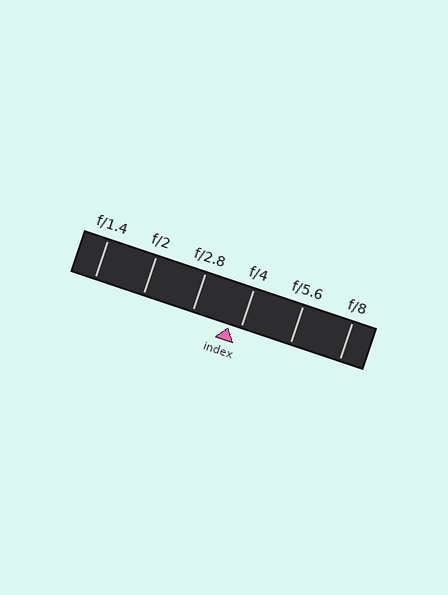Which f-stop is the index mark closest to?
The index mark is closest to f/4.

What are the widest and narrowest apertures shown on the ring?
The widest aperture shown is f/1.4 and the narrowest is f/8.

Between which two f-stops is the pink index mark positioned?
The index mark is between f/2.8 and f/4.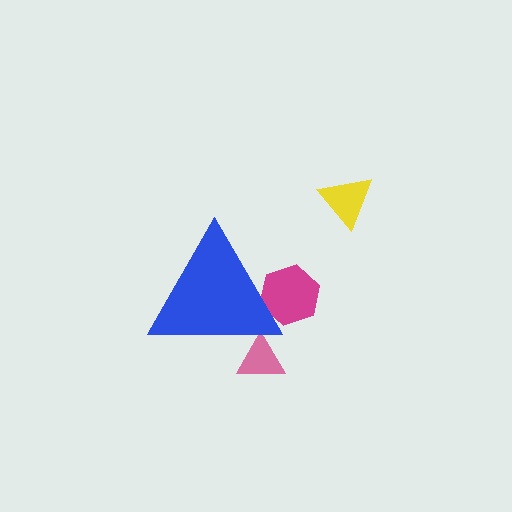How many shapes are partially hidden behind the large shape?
2 shapes are partially hidden.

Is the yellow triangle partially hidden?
No, the yellow triangle is fully visible.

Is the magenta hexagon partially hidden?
Yes, the magenta hexagon is partially hidden behind the blue triangle.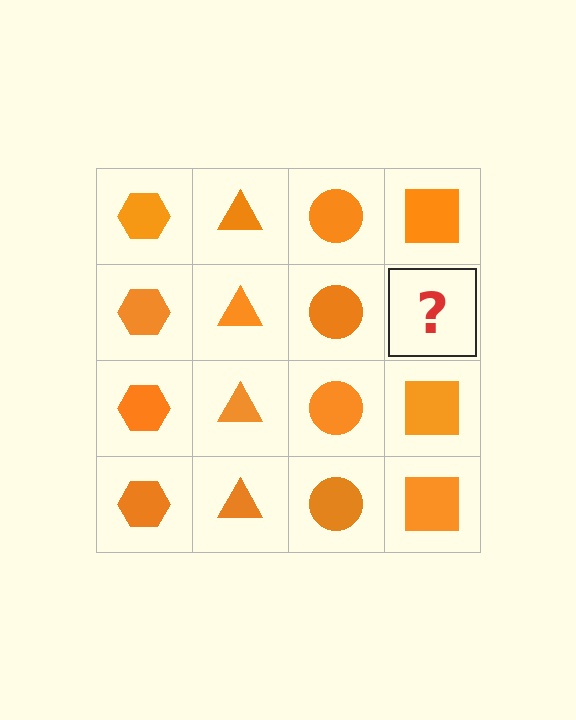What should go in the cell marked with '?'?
The missing cell should contain an orange square.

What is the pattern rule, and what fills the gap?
The rule is that each column has a consistent shape. The gap should be filled with an orange square.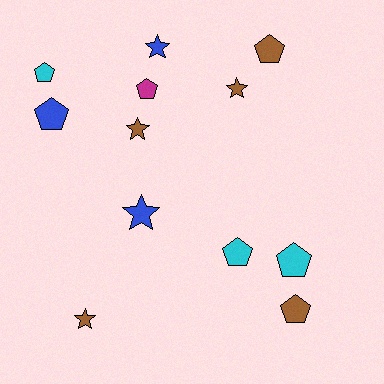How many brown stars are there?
There are 3 brown stars.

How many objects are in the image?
There are 12 objects.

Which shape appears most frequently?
Pentagon, with 7 objects.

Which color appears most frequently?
Brown, with 5 objects.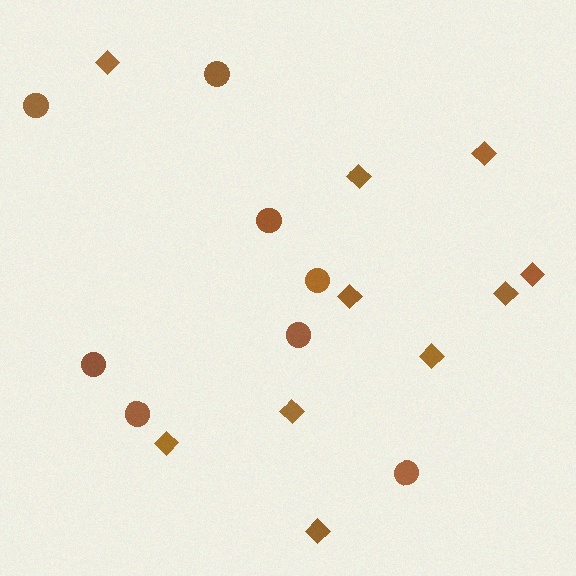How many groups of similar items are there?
There are 2 groups: one group of circles (8) and one group of diamonds (10).